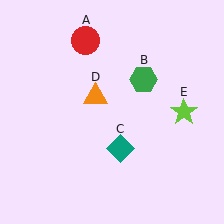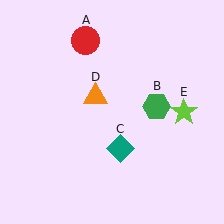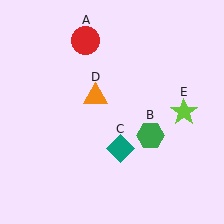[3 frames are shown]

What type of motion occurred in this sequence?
The green hexagon (object B) rotated clockwise around the center of the scene.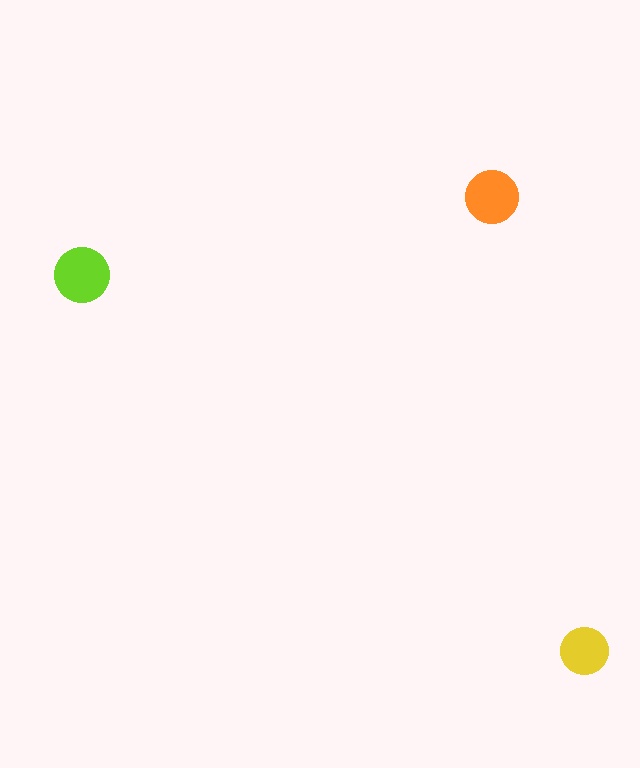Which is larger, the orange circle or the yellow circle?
The orange one.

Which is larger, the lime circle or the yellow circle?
The lime one.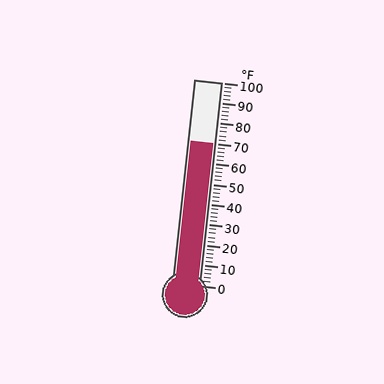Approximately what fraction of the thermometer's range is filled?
The thermometer is filled to approximately 70% of its range.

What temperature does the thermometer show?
The thermometer shows approximately 70°F.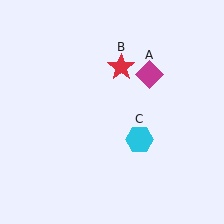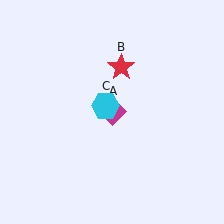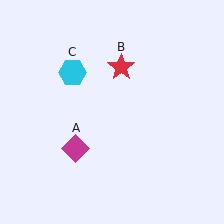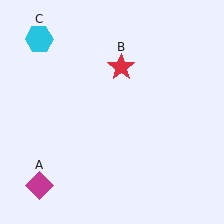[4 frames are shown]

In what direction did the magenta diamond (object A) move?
The magenta diamond (object A) moved down and to the left.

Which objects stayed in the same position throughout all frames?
Red star (object B) remained stationary.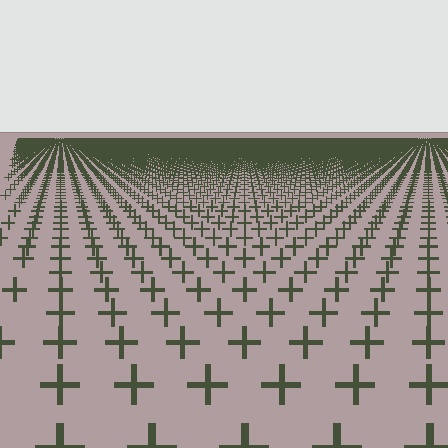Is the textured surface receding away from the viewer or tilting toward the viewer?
The surface is receding away from the viewer. Texture elements get smaller and denser toward the top.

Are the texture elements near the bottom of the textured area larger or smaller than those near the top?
Larger. Near the bottom, elements are closer to the viewer and appear at a bigger on-screen size.